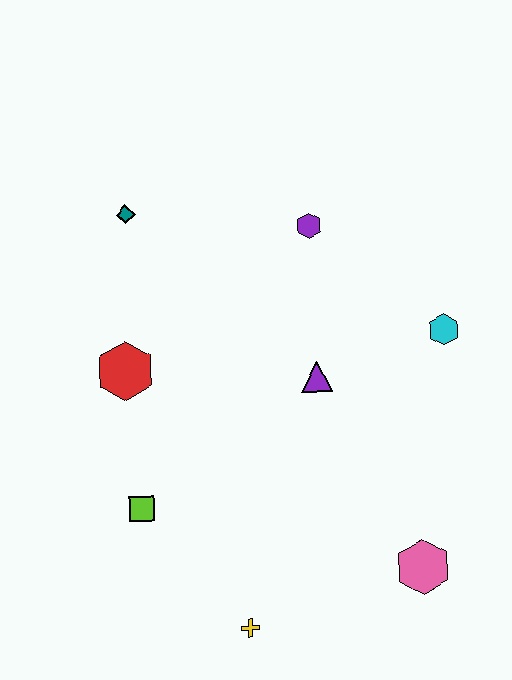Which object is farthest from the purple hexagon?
The yellow cross is farthest from the purple hexagon.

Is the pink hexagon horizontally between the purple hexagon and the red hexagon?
No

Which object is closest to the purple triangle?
The cyan hexagon is closest to the purple triangle.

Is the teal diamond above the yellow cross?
Yes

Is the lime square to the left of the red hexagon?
No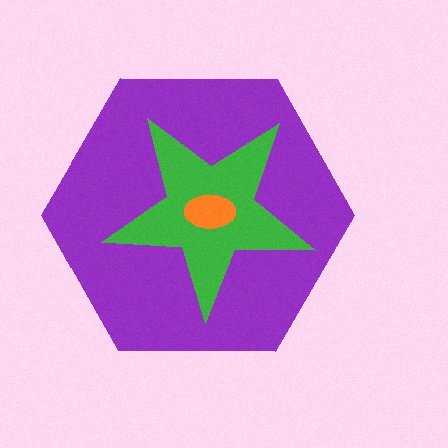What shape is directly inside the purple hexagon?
The green star.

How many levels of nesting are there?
3.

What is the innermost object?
The orange ellipse.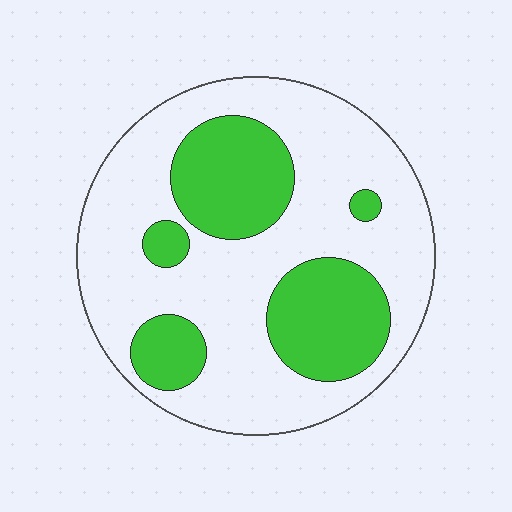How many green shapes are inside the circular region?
5.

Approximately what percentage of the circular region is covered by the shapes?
Approximately 30%.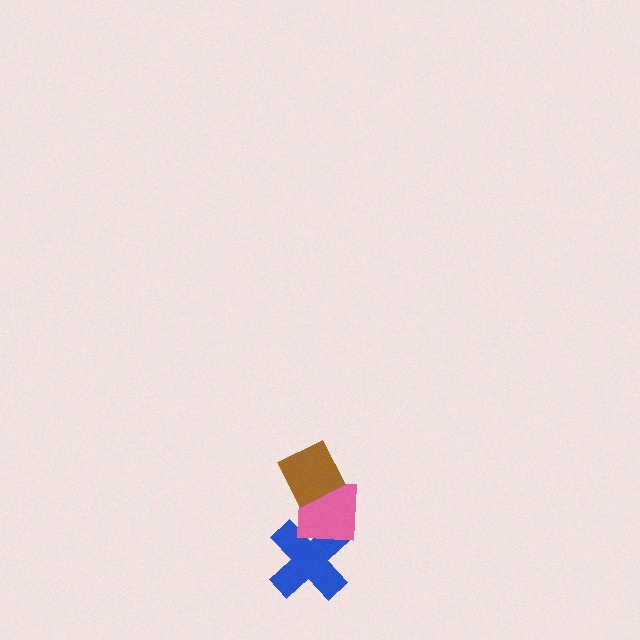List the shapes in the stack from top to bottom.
From top to bottom: the brown diamond, the pink square, the blue cross.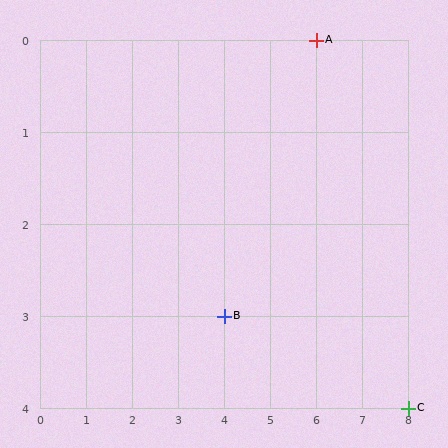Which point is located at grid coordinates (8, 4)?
Point C is at (8, 4).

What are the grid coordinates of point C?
Point C is at grid coordinates (8, 4).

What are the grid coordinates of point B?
Point B is at grid coordinates (4, 3).